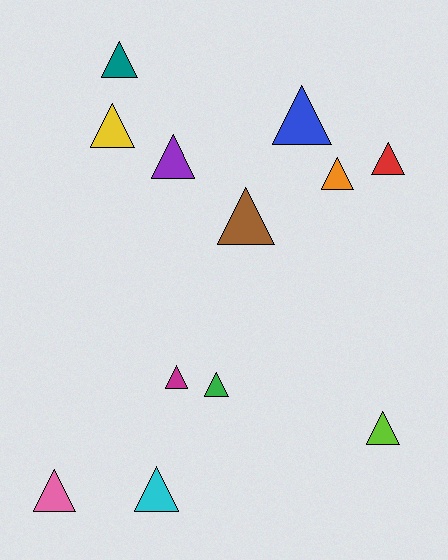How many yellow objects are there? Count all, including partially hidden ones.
There is 1 yellow object.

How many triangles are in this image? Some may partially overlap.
There are 12 triangles.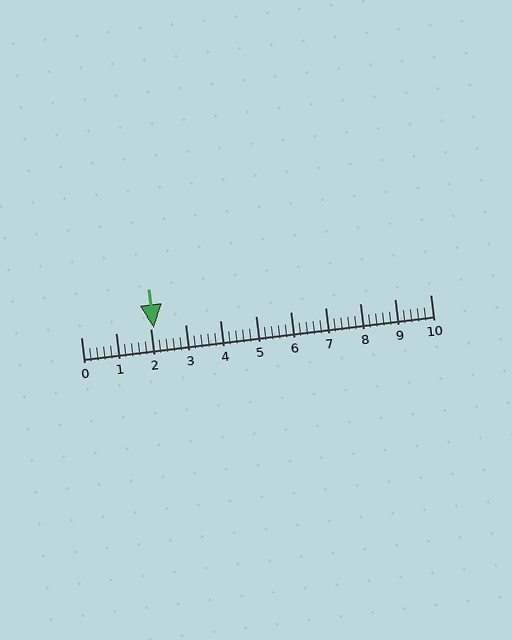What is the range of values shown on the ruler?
The ruler shows values from 0 to 10.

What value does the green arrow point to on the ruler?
The green arrow points to approximately 2.1.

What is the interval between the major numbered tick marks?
The major tick marks are spaced 1 units apart.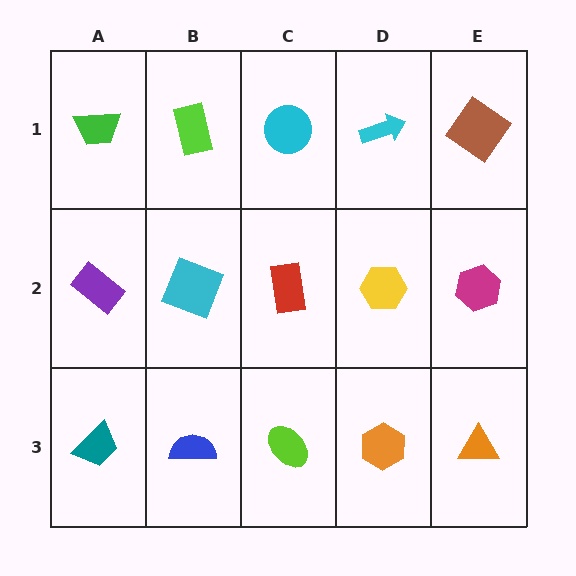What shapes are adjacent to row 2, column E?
A brown diamond (row 1, column E), an orange triangle (row 3, column E), a yellow hexagon (row 2, column D).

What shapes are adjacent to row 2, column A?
A green trapezoid (row 1, column A), a teal trapezoid (row 3, column A), a cyan square (row 2, column B).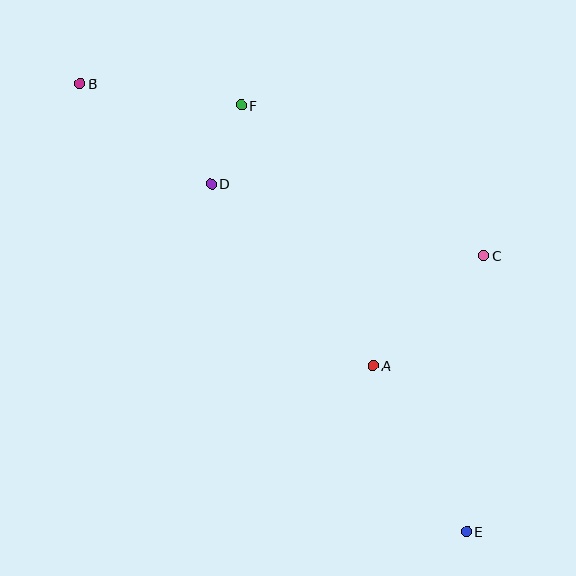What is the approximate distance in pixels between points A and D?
The distance between A and D is approximately 243 pixels.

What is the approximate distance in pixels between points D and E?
The distance between D and E is approximately 431 pixels.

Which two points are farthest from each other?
Points B and E are farthest from each other.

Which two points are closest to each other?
Points D and F are closest to each other.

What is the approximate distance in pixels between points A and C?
The distance between A and C is approximately 156 pixels.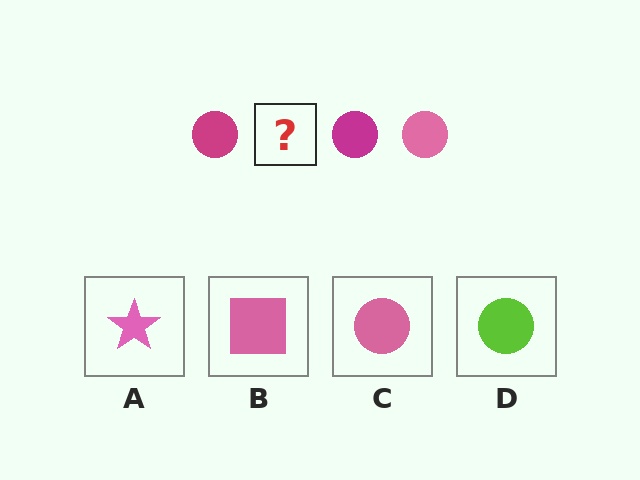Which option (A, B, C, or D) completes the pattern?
C.